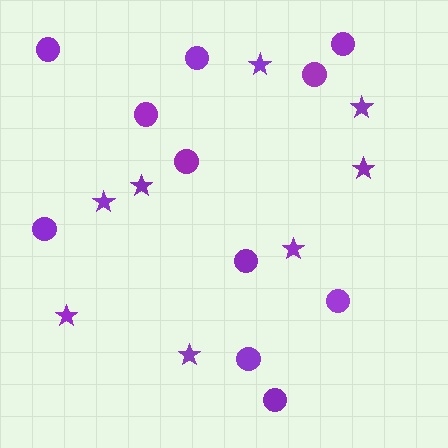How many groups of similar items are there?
There are 2 groups: one group of circles (11) and one group of stars (8).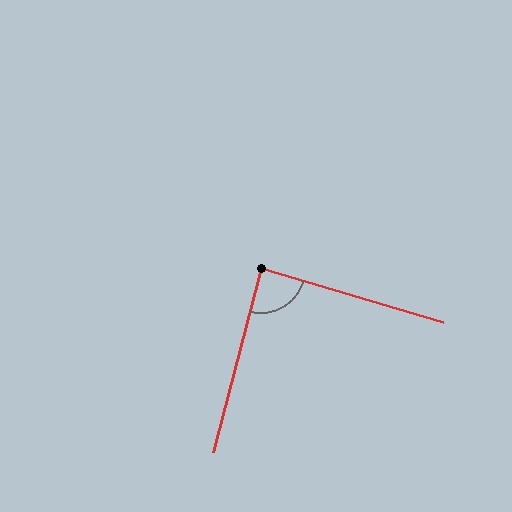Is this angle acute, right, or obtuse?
It is approximately a right angle.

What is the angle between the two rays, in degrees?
Approximately 88 degrees.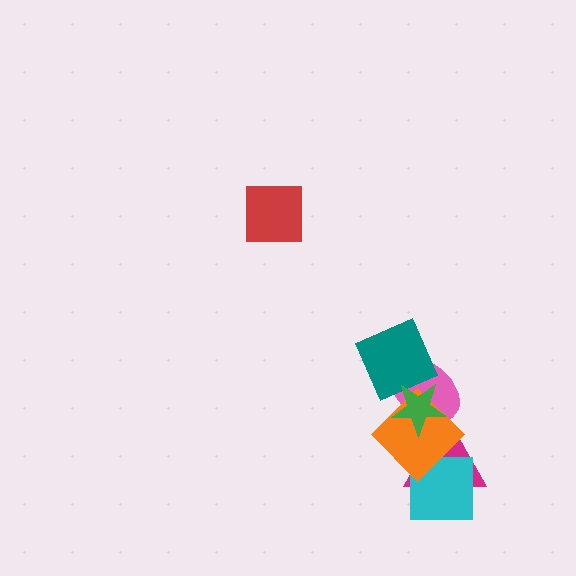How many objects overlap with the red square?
0 objects overlap with the red square.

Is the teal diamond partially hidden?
Yes, it is partially covered by another shape.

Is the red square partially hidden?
No, no other shape covers it.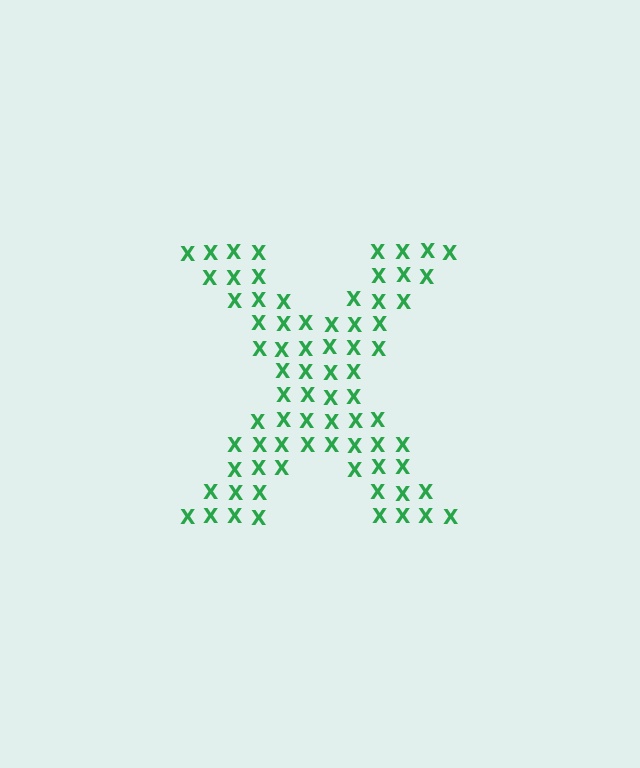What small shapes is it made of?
It is made of small letter X's.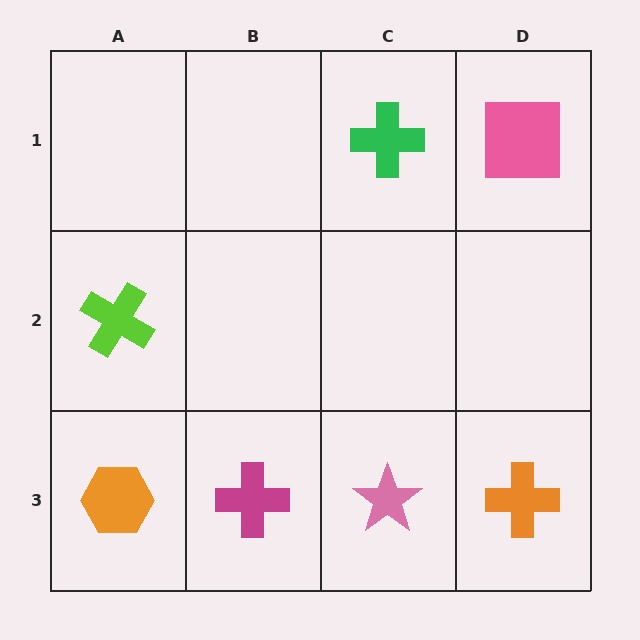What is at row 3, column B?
A magenta cross.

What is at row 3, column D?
An orange cross.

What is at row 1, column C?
A green cross.